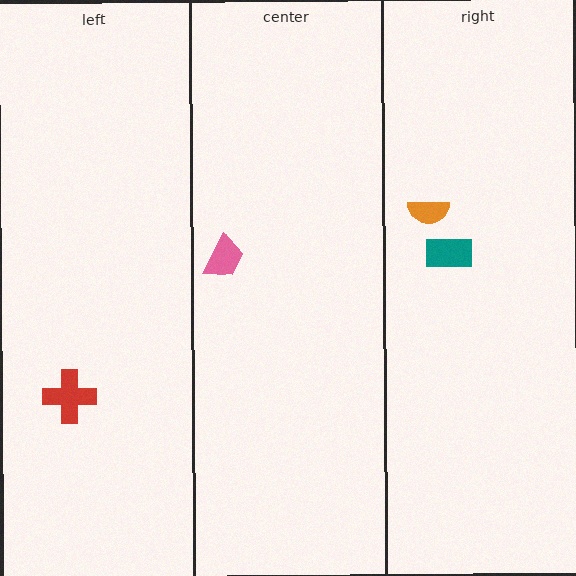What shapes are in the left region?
The red cross.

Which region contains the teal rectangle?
The right region.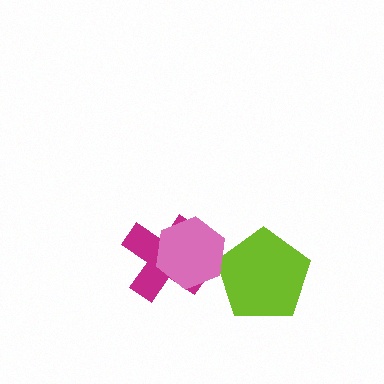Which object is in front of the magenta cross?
The pink hexagon is in front of the magenta cross.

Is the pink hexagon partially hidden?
No, no other shape covers it.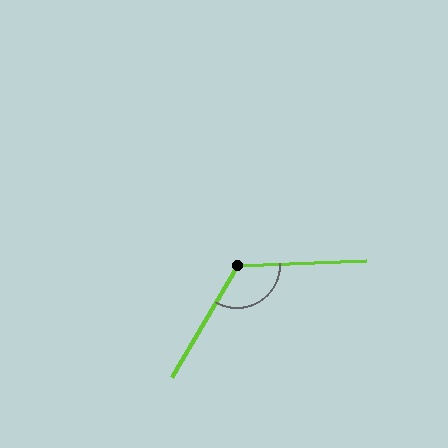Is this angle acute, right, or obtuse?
It is obtuse.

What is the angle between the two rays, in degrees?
Approximately 122 degrees.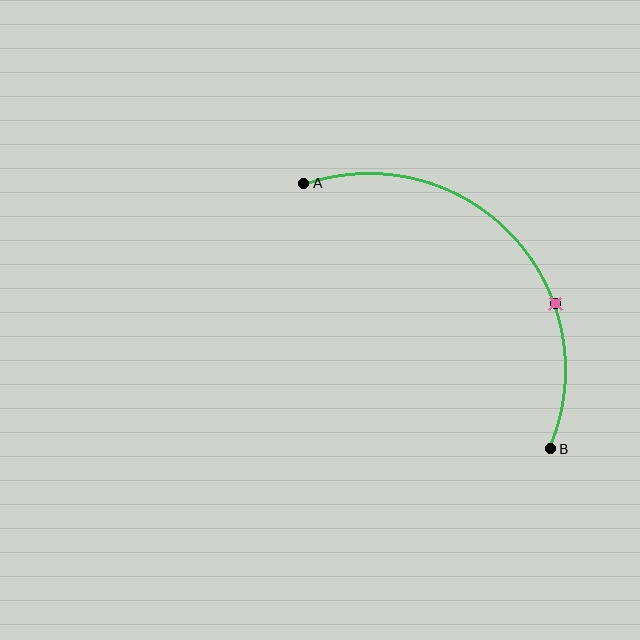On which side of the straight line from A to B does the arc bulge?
The arc bulges above and to the right of the straight line connecting A and B.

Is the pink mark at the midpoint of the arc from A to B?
No. The pink mark lies on the arc but is closer to endpoint B. The arc midpoint would be at the point on the curve equidistant along the arc from both A and B.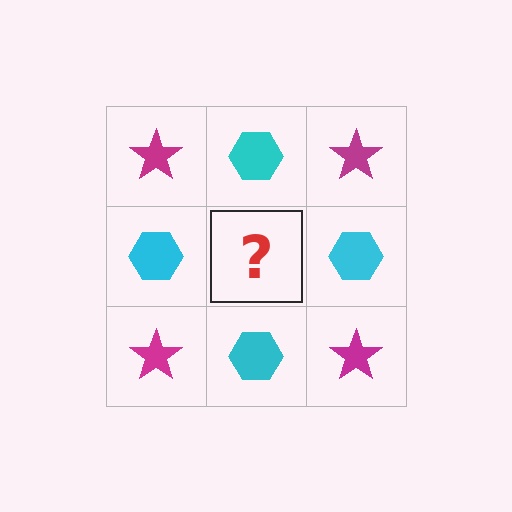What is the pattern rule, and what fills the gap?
The rule is that it alternates magenta star and cyan hexagon in a checkerboard pattern. The gap should be filled with a magenta star.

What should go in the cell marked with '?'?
The missing cell should contain a magenta star.